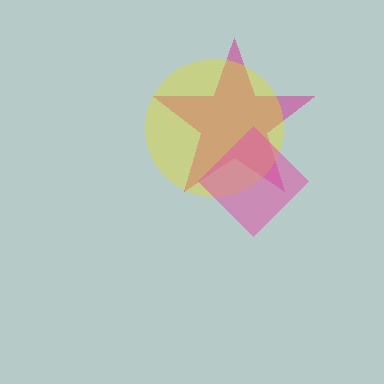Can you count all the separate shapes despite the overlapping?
Yes, there are 3 separate shapes.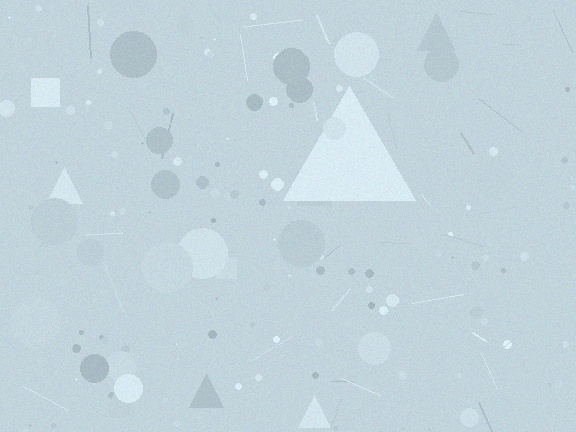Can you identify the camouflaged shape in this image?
The camouflaged shape is a triangle.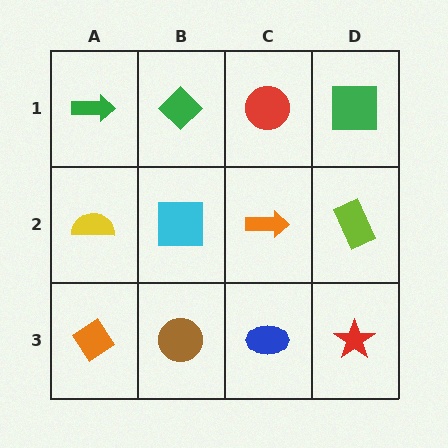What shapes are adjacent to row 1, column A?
A yellow semicircle (row 2, column A), a green diamond (row 1, column B).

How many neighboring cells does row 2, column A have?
3.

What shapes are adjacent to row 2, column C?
A red circle (row 1, column C), a blue ellipse (row 3, column C), a cyan square (row 2, column B), a lime rectangle (row 2, column D).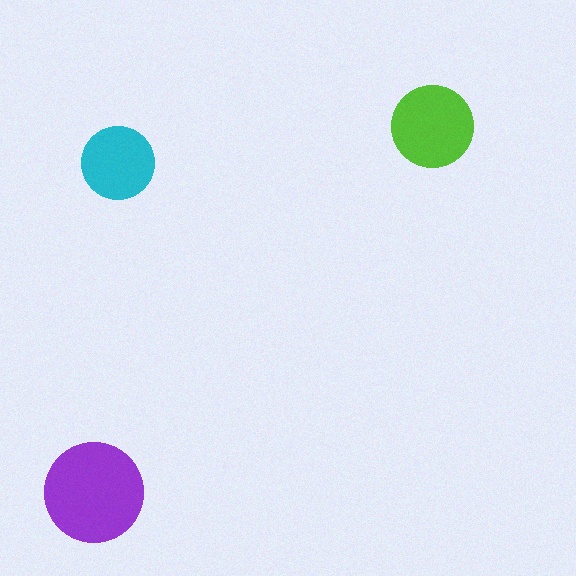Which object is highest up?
The lime circle is topmost.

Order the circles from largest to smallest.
the purple one, the lime one, the cyan one.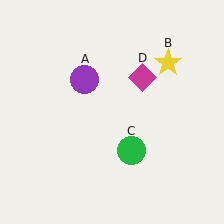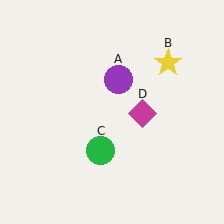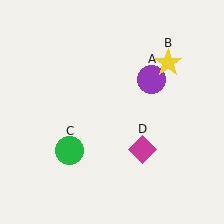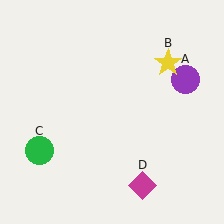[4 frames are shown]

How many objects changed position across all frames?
3 objects changed position: purple circle (object A), green circle (object C), magenta diamond (object D).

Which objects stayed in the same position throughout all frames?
Yellow star (object B) remained stationary.